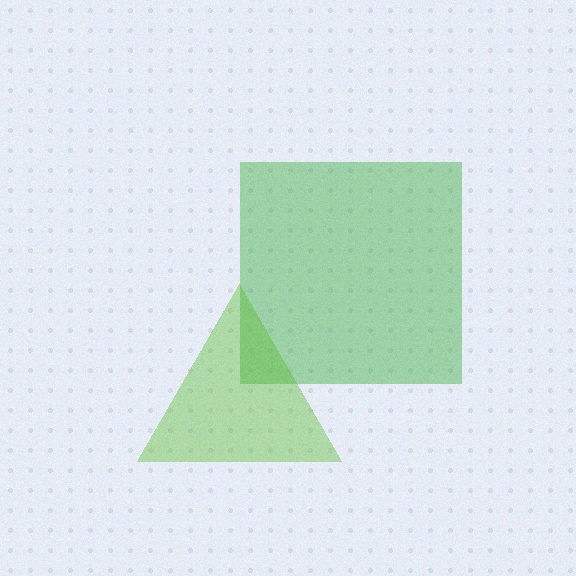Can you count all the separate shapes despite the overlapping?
Yes, there are 2 separate shapes.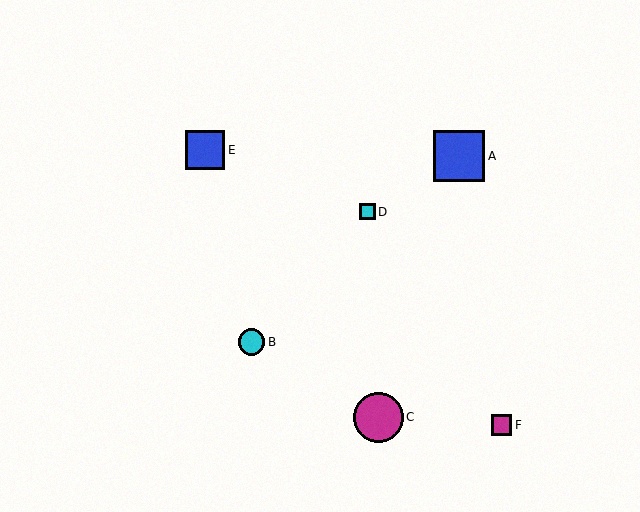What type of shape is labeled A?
Shape A is a blue square.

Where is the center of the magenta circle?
The center of the magenta circle is at (379, 417).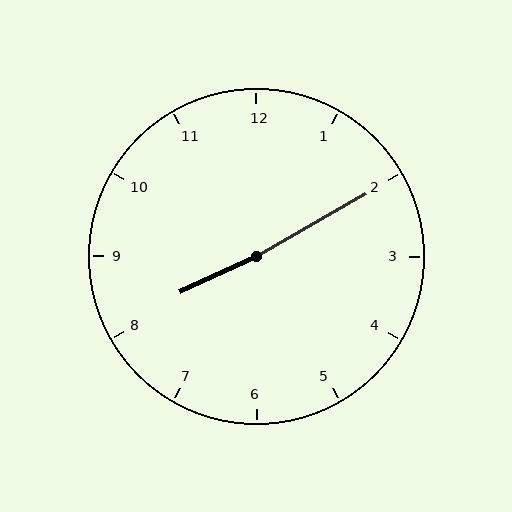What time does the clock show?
8:10.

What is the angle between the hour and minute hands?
Approximately 175 degrees.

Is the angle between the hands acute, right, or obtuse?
It is obtuse.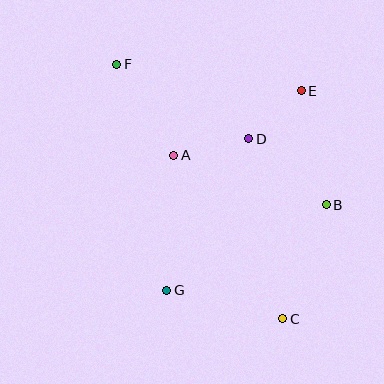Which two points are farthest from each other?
Points C and F are farthest from each other.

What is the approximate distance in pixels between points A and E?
The distance between A and E is approximately 143 pixels.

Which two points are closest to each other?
Points D and E are closest to each other.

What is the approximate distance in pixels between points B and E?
The distance between B and E is approximately 116 pixels.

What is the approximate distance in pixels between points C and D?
The distance between C and D is approximately 183 pixels.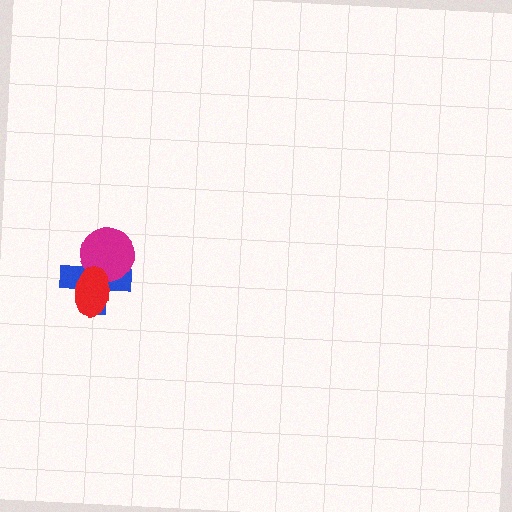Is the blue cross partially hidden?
Yes, it is partially covered by another shape.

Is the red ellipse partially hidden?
No, no other shape covers it.